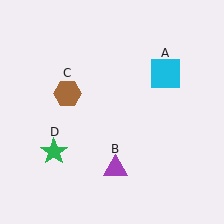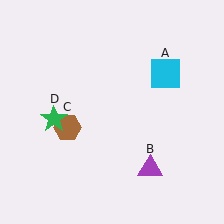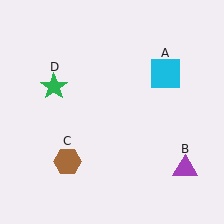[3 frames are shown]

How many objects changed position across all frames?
3 objects changed position: purple triangle (object B), brown hexagon (object C), green star (object D).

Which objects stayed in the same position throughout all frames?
Cyan square (object A) remained stationary.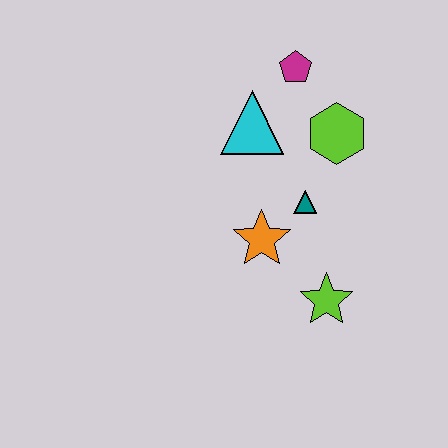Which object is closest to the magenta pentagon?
The cyan triangle is closest to the magenta pentagon.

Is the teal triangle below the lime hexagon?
Yes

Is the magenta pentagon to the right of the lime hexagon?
No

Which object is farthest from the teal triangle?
The magenta pentagon is farthest from the teal triangle.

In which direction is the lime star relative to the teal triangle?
The lime star is below the teal triangle.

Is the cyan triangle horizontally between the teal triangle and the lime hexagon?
No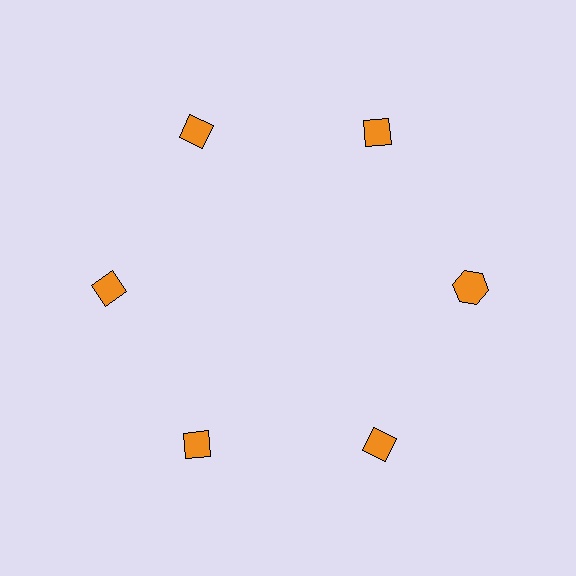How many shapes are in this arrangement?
There are 6 shapes arranged in a ring pattern.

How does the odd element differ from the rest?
It has a different shape: hexagon instead of diamond.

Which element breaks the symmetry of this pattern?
The orange hexagon at roughly the 3 o'clock position breaks the symmetry. All other shapes are orange diamonds.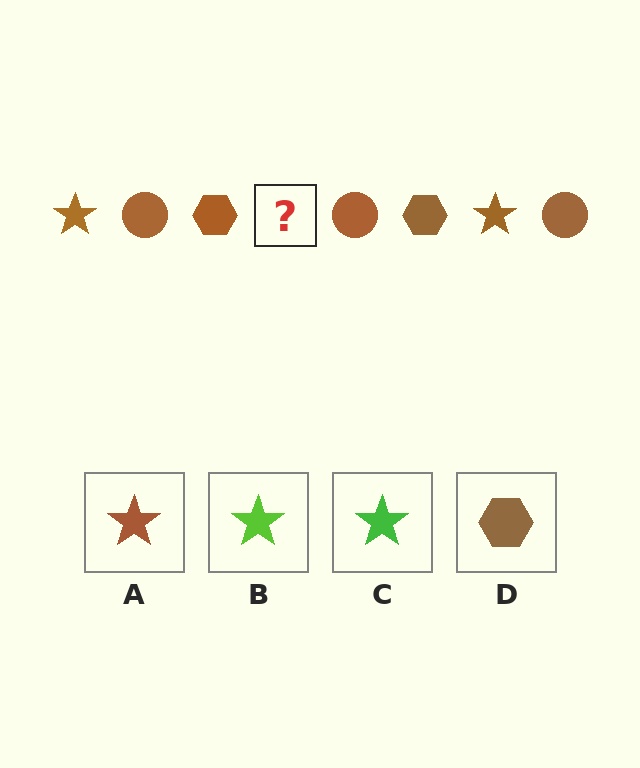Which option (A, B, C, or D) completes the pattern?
A.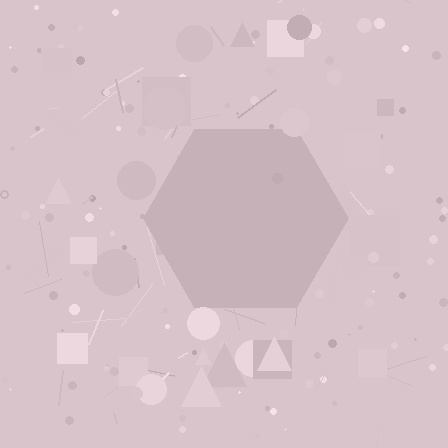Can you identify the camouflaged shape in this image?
The camouflaged shape is a hexagon.